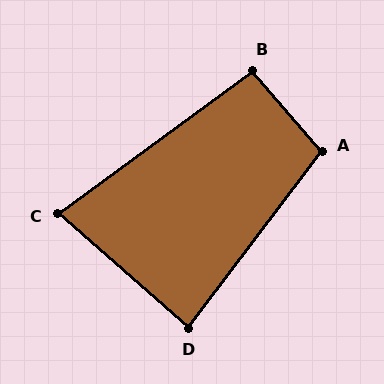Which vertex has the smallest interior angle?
C, at approximately 78 degrees.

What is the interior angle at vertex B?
Approximately 94 degrees (approximately right).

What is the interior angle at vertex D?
Approximately 86 degrees (approximately right).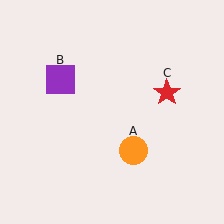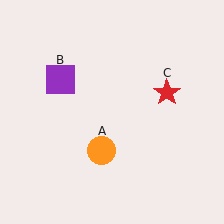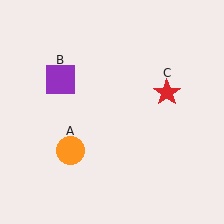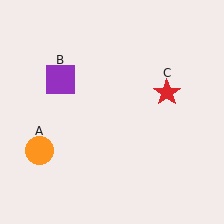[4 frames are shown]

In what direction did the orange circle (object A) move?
The orange circle (object A) moved left.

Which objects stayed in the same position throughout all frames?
Purple square (object B) and red star (object C) remained stationary.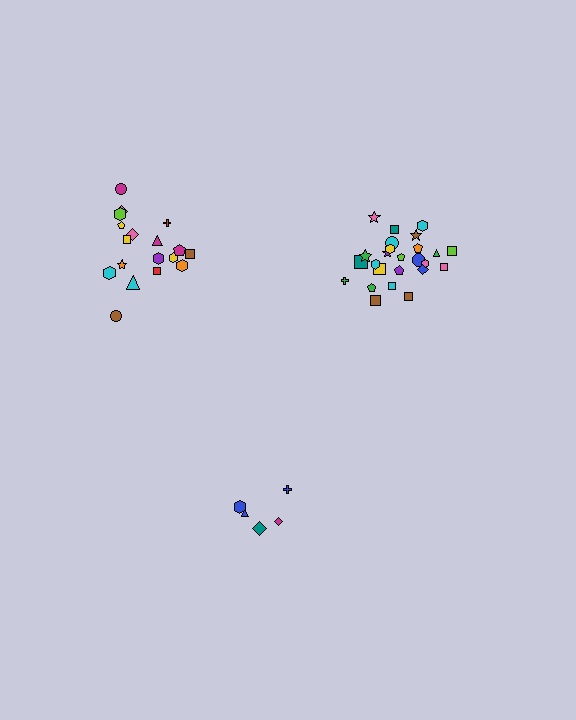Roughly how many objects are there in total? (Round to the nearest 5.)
Roughly 50 objects in total.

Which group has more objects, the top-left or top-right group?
The top-right group.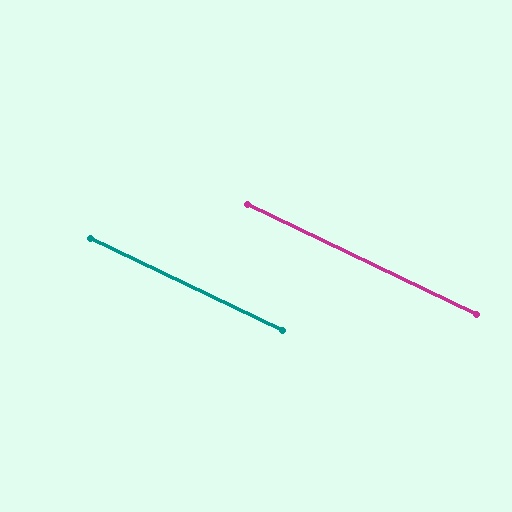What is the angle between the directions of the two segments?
Approximately 0 degrees.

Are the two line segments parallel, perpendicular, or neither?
Parallel — their directions differ by only 0.1°.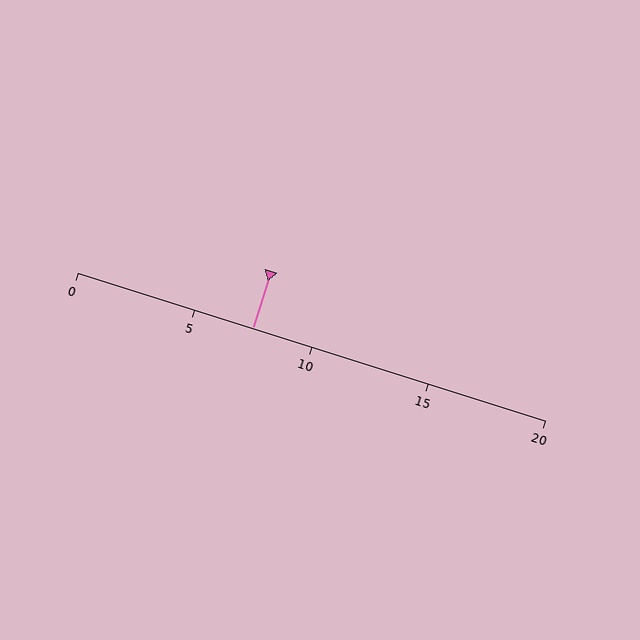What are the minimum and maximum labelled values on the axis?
The axis runs from 0 to 20.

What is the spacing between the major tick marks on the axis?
The major ticks are spaced 5 apart.